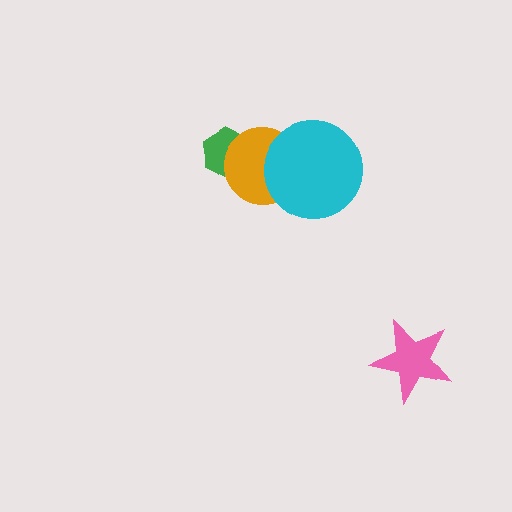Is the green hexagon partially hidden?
Yes, it is partially covered by another shape.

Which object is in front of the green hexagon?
The orange circle is in front of the green hexagon.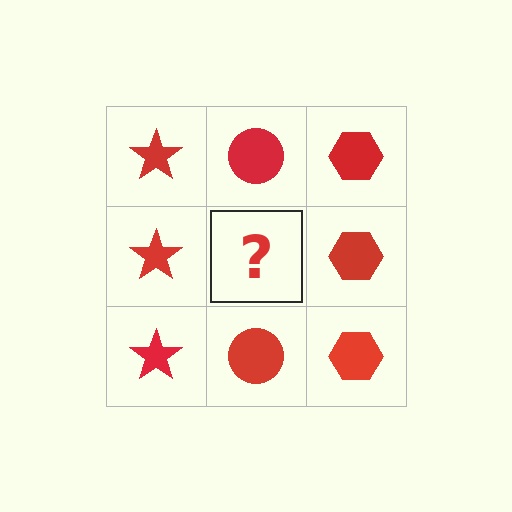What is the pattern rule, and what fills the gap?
The rule is that each column has a consistent shape. The gap should be filled with a red circle.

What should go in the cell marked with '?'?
The missing cell should contain a red circle.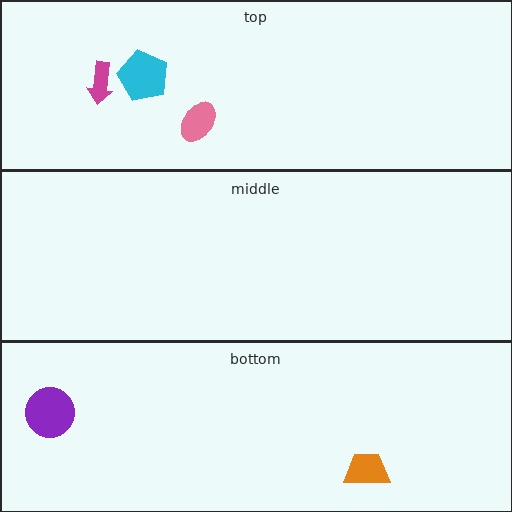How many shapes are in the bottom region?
2.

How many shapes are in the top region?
3.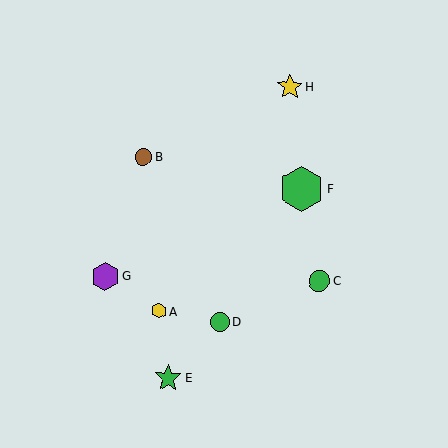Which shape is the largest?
The green hexagon (labeled F) is the largest.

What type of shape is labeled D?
Shape D is a green circle.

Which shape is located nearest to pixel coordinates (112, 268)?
The purple hexagon (labeled G) at (105, 276) is nearest to that location.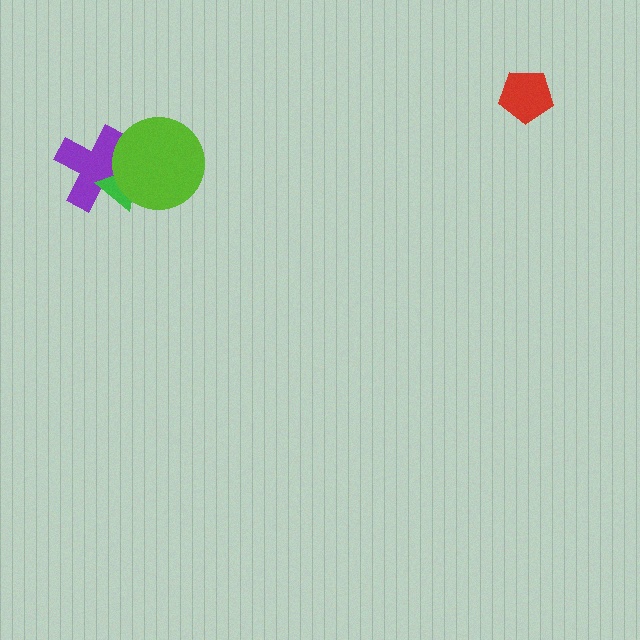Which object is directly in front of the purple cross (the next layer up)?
The green triangle is directly in front of the purple cross.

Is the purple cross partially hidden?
Yes, it is partially covered by another shape.